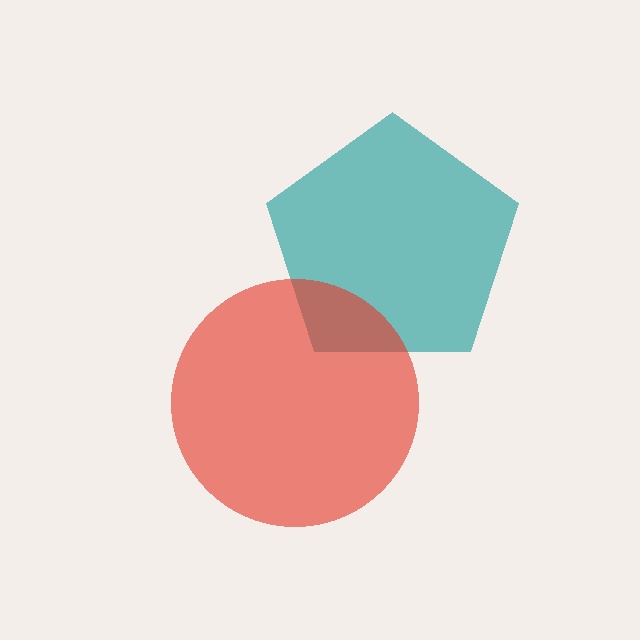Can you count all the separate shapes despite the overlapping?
Yes, there are 2 separate shapes.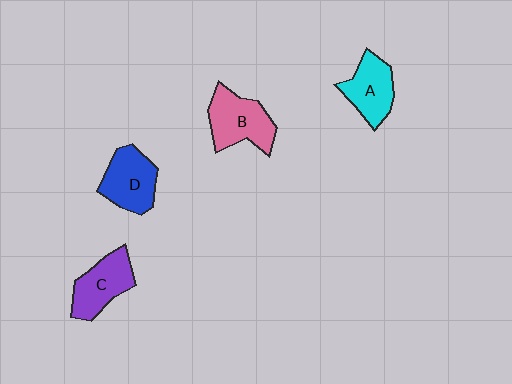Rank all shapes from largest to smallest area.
From largest to smallest: B (pink), D (blue), C (purple), A (cyan).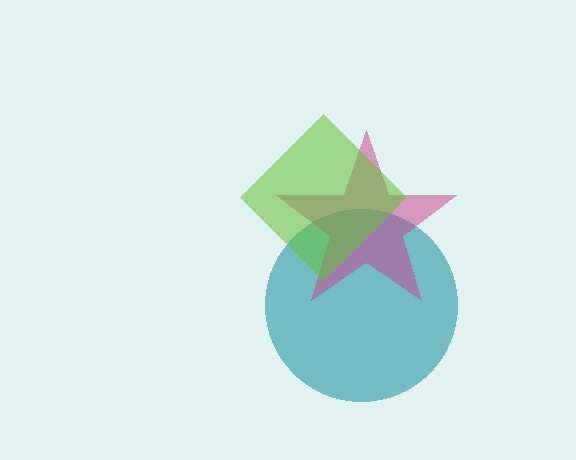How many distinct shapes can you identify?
There are 3 distinct shapes: a teal circle, a magenta star, a lime diamond.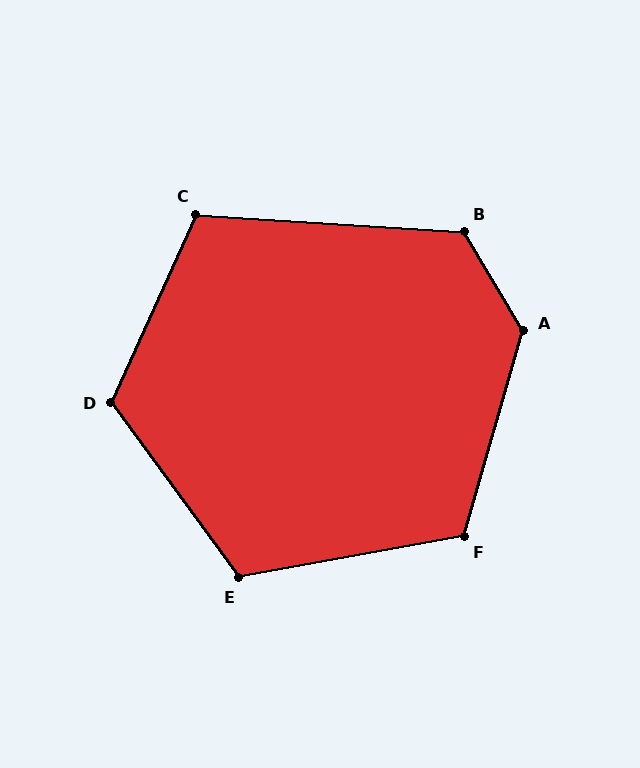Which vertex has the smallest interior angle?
C, at approximately 111 degrees.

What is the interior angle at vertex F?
Approximately 116 degrees (obtuse).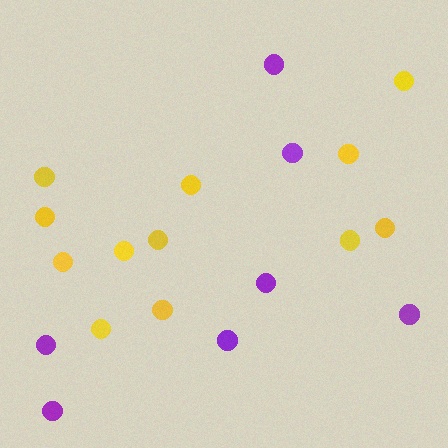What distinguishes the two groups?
There are 2 groups: one group of purple circles (7) and one group of yellow circles (12).